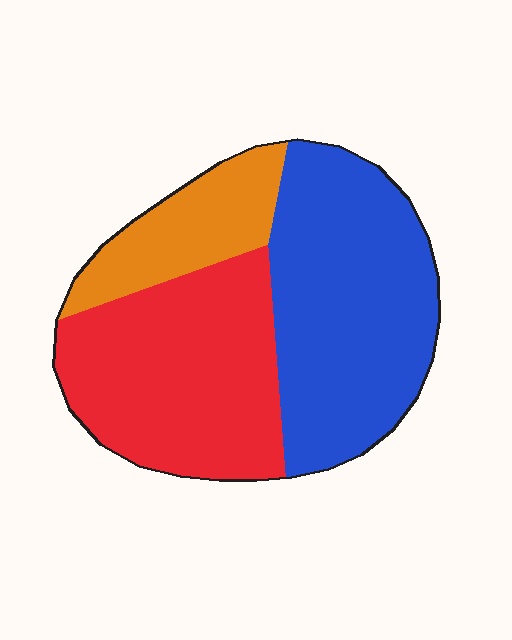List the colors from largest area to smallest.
From largest to smallest: blue, red, orange.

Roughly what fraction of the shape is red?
Red covers 39% of the shape.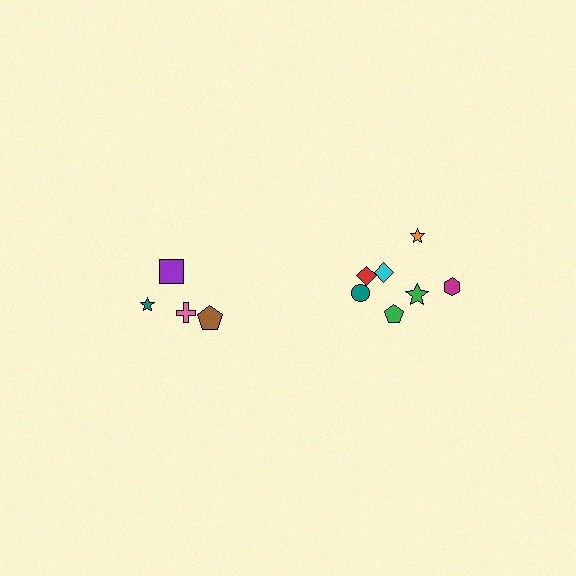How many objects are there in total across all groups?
There are 11 objects.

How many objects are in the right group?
There are 7 objects.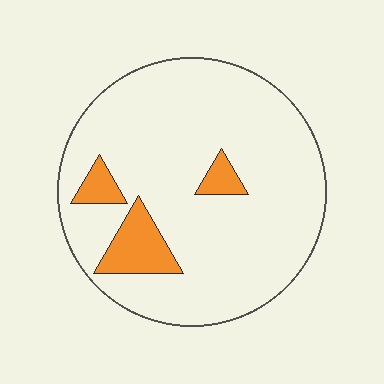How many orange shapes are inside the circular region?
3.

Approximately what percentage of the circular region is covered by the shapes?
Approximately 10%.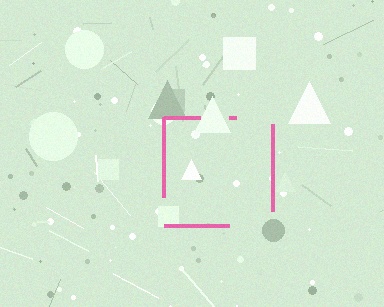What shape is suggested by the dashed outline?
The dashed outline suggests a square.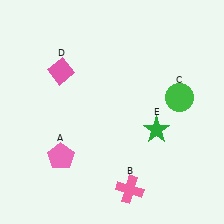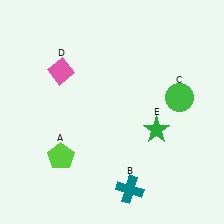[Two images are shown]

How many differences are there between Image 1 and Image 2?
There are 2 differences between the two images.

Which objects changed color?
A changed from pink to lime. B changed from pink to teal.